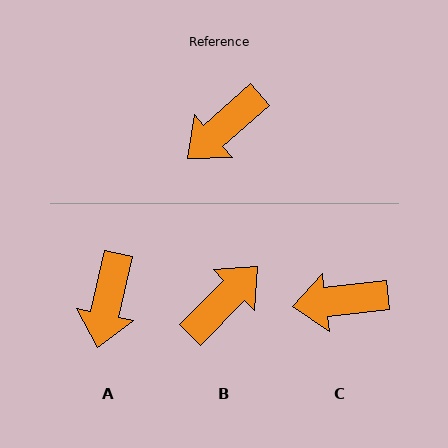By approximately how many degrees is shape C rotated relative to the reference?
Approximately 34 degrees clockwise.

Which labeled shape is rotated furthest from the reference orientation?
B, about 176 degrees away.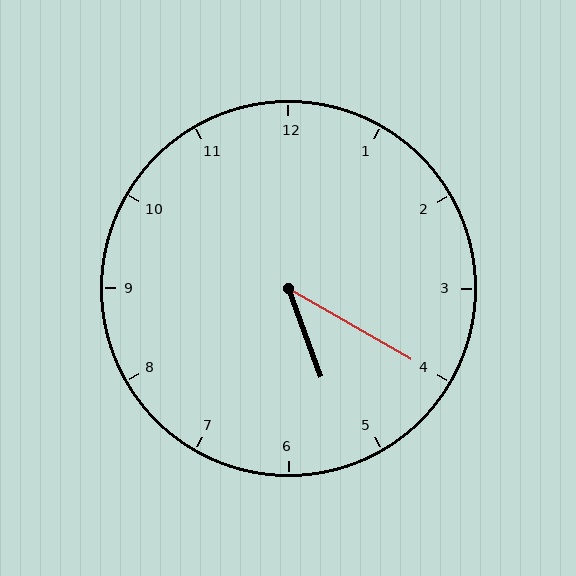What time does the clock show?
5:20.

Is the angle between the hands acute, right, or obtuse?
It is acute.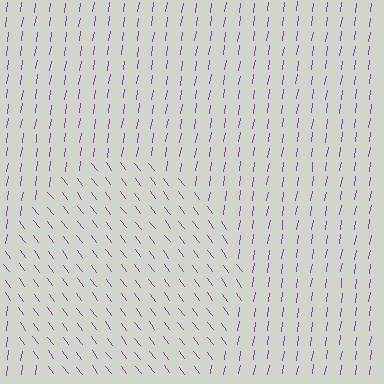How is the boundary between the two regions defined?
The boundary is defined purely by a change in line orientation (approximately 45 degrees difference). All lines are the same color and thickness.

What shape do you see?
I see a circle.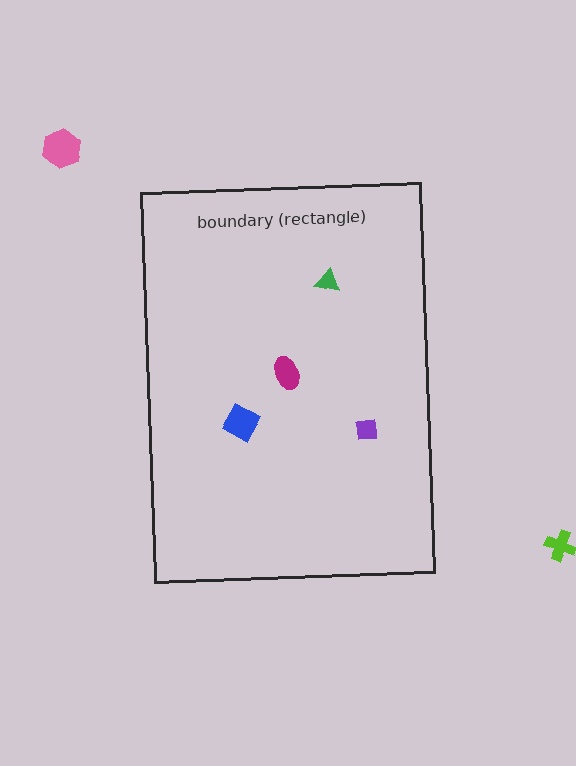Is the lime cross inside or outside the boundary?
Outside.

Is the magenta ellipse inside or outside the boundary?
Inside.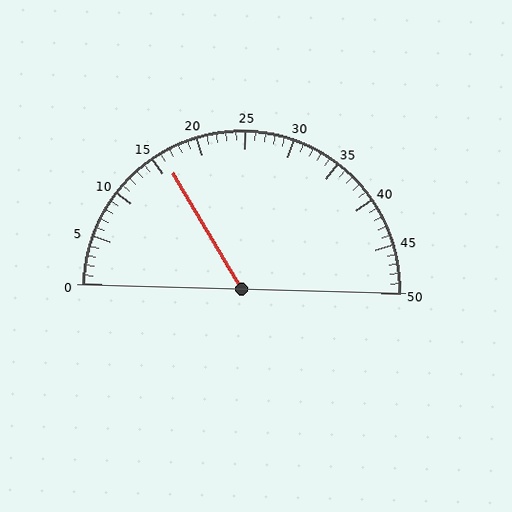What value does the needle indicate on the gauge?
The needle indicates approximately 16.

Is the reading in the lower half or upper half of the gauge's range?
The reading is in the lower half of the range (0 to 50).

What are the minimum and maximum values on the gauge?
The gauge ranges from 0 to 50.